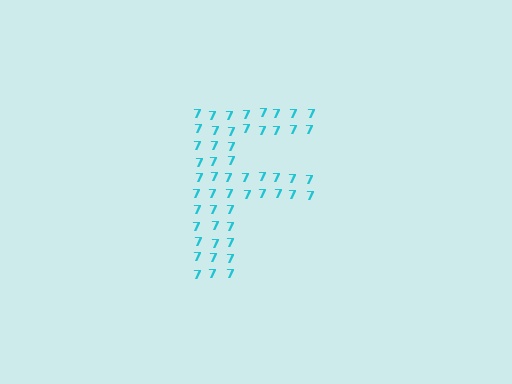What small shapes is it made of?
It is made of small digit 7's.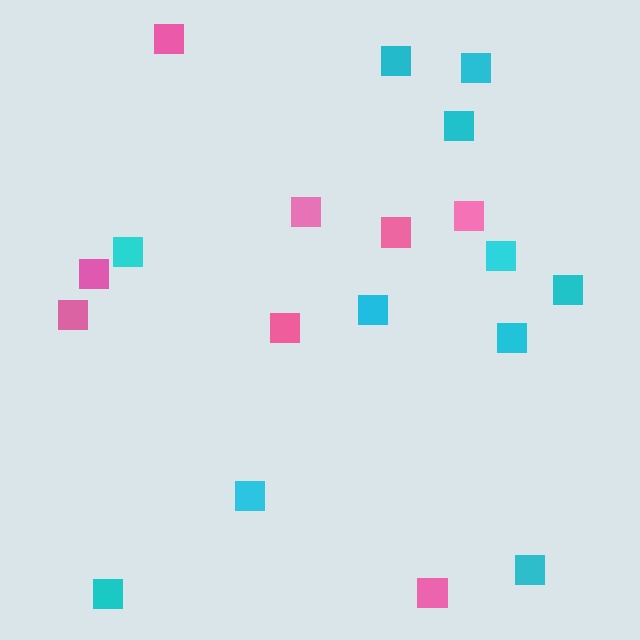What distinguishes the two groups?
There are 2 groups: one group of cyan squares (11) and one group of pink squares (8).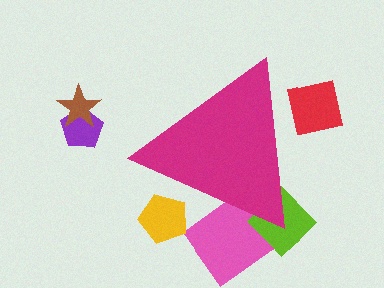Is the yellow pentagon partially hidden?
Yes, the yellow pentagon is partially hidden behind the magenta triangle.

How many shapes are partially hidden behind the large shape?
4 shapes are partially hidden.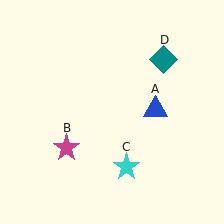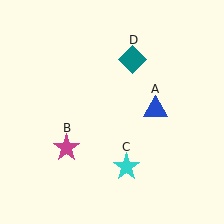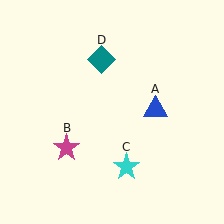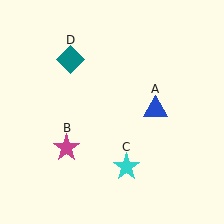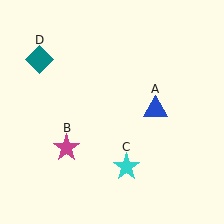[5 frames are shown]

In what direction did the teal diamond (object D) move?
The teal diamond (object D) moved left.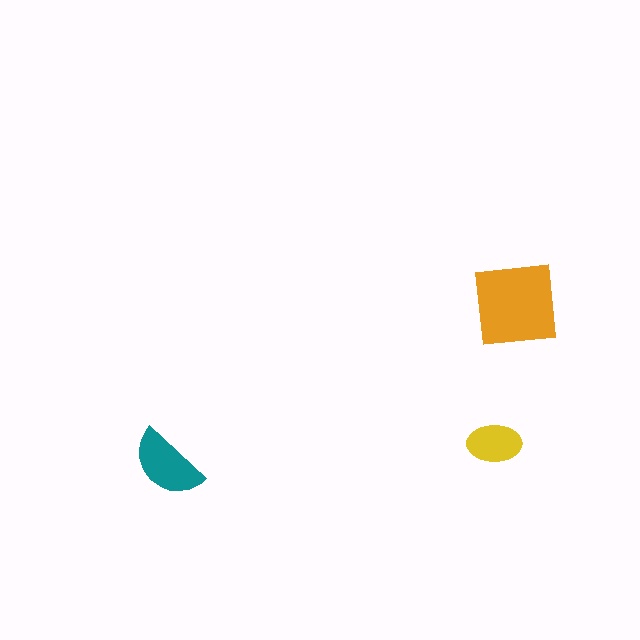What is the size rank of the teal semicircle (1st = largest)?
2nd.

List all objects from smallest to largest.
The yellow ellipse, the teal semicircle, the orange square.